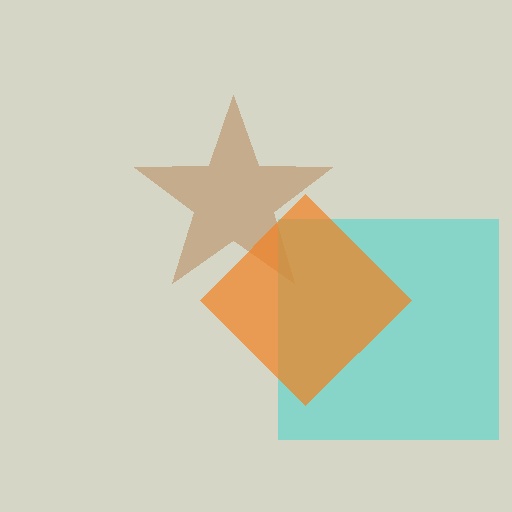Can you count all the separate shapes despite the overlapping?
Yes, there are 3 separate shapes.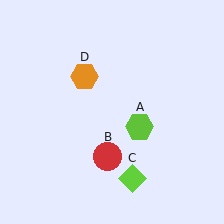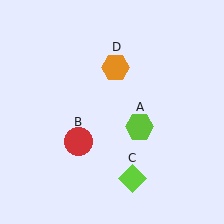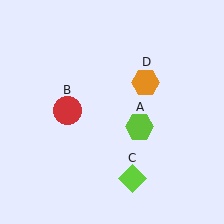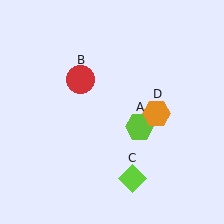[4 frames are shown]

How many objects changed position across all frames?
2 objects changed position: red circle (object B), orange hexagon (object D).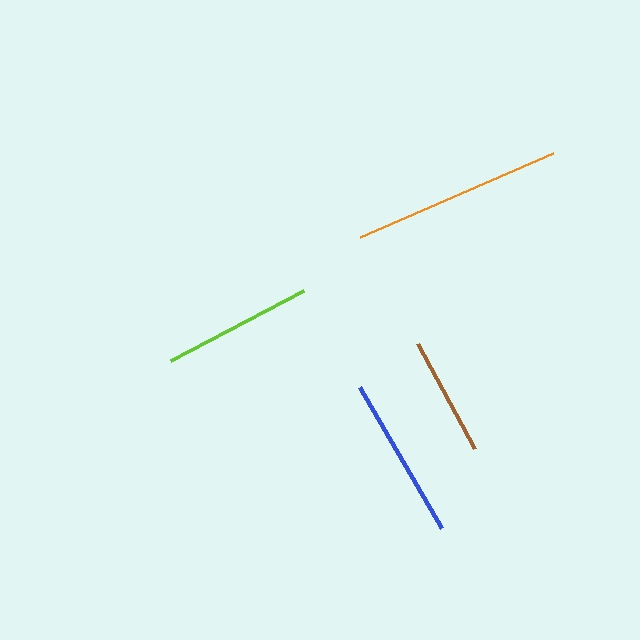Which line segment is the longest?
The orange line is the longest at approximately 210 pixels.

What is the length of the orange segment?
The orange segment is approximately 210 pixels long.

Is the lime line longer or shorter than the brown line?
The lime line is longer than the brown line.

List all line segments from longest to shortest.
From longest to shortest: orange, blue, lime, brown.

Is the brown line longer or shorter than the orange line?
The orange line is longer than the brown line.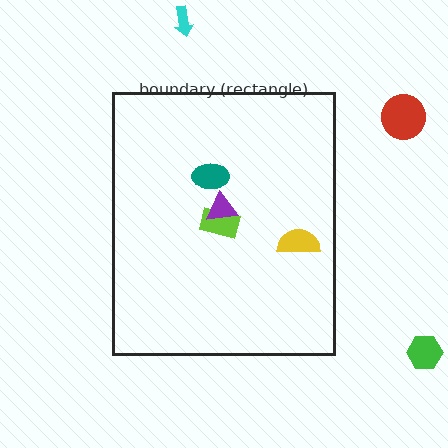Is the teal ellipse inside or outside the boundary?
Inside.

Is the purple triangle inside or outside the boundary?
Inside.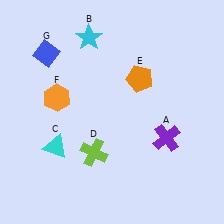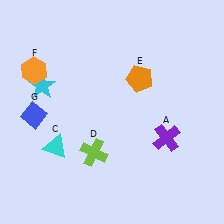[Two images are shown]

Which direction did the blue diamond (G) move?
The blue diamond (G) moved down.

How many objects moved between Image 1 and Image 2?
3 objects moved between the two images.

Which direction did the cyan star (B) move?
The cyan star (B) moved down.